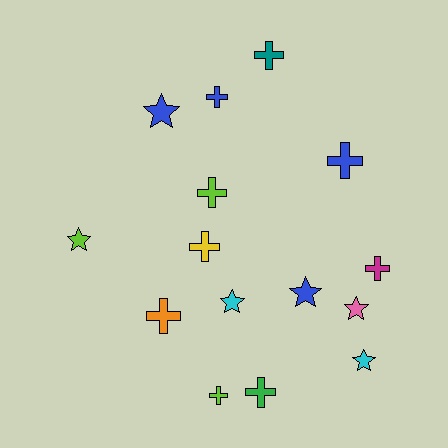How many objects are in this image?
There are 15 objects.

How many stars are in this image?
There are 6 stars.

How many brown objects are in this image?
There are no brown objects.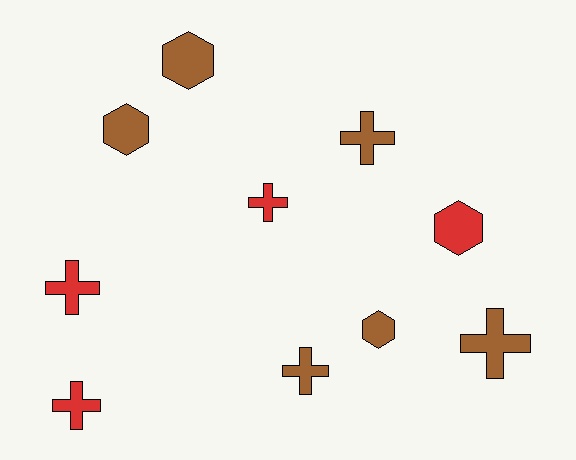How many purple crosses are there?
There are no purple crosses.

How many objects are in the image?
There are 10 objects.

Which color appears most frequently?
Brown, with 6 objects.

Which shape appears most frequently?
Cross, with 6 objects.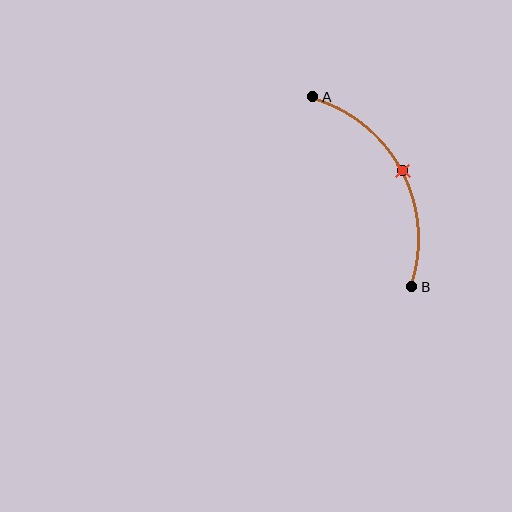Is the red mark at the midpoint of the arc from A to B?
Yes. The red mark lies on the arc at equal arc-length from both A and B — it is the arc midpoint.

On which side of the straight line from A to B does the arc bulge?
The arc bulges to the right of the straight line connecting A and B.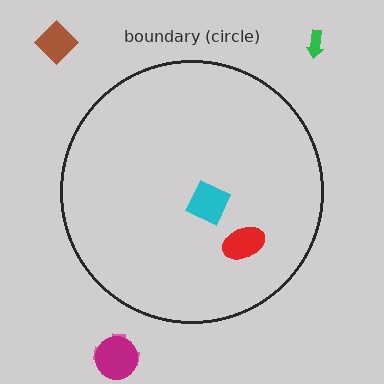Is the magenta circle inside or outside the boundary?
Outside.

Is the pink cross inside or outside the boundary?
Outside.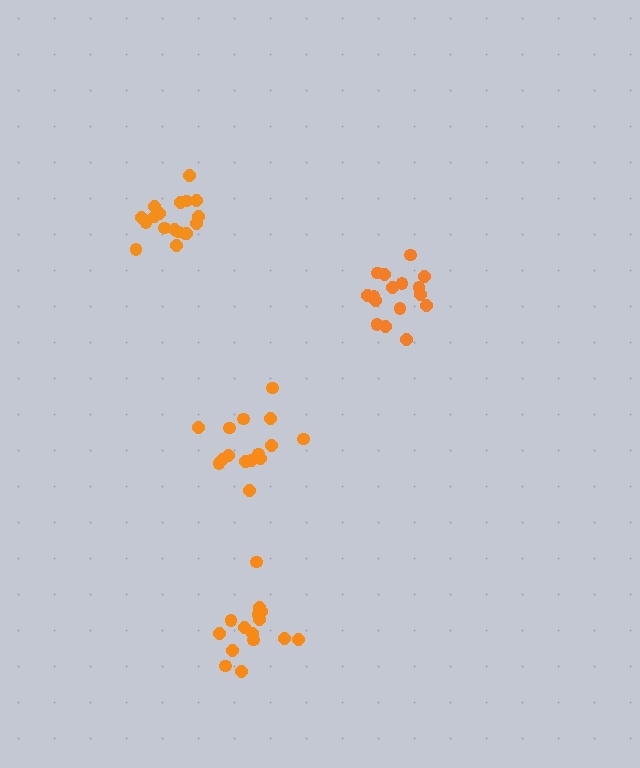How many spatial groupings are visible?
There are 4 spatial groupings.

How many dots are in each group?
Group 1: 15 dots, Group 2: 18 dots, Group 3: 16 dots, Group 4: 15 dots (64 total).